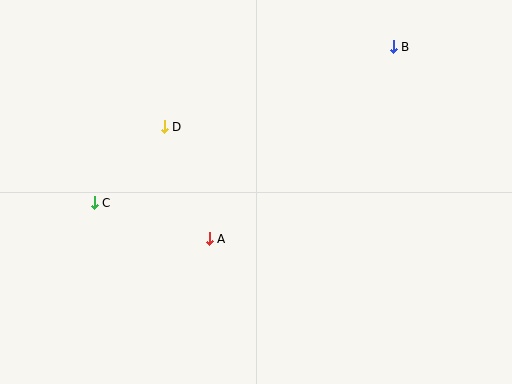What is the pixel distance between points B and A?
The distance between B and A is 266 pixels.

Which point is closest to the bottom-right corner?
Point A is closest to the bottom-right corner.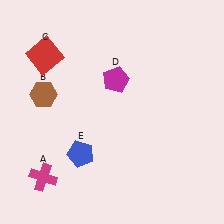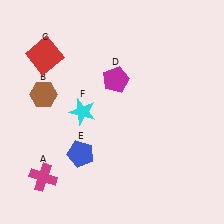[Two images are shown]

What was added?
A cyan star (F) was added in Image 2.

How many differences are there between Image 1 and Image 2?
There is 1 difference between the two images.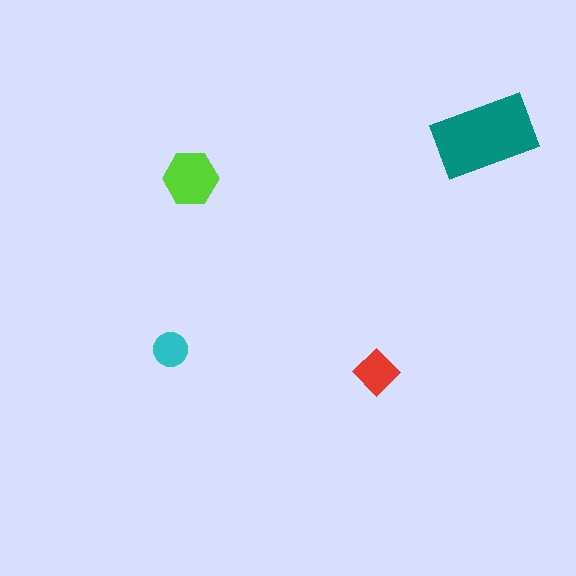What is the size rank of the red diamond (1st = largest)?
3rd.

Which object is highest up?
The teal rectangle is topmost.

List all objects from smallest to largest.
The cyan circle, the red diamond, the lime hexagon, the teal rectangle.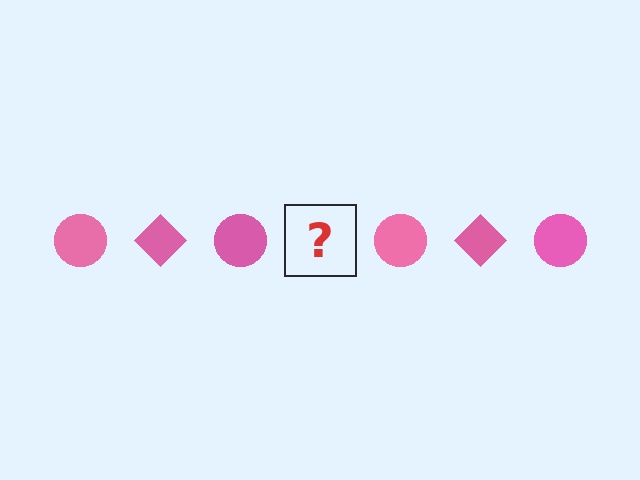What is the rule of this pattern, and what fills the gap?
The rule is that the pattern cycles through circle, diamond shapes in pink. The gap should be filled with a pink diamond.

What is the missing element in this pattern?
The missing element is a pink diamond.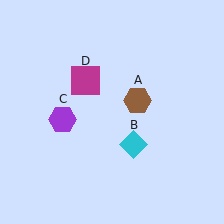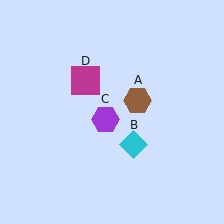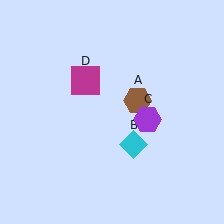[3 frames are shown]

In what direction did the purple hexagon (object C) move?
The purple hexagon (object C) moved right.